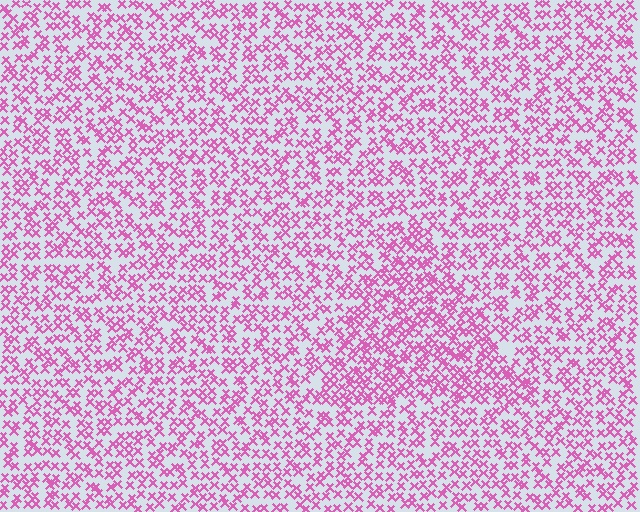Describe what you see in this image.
The image contains small pink elements arranged at two different densities. A triangle-shaped region is visible where the elements are more densely packed than the surrounding area.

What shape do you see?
I see a triangle.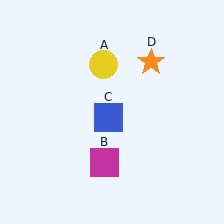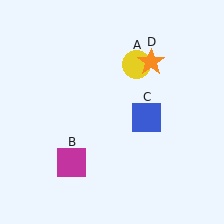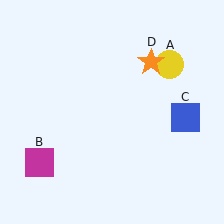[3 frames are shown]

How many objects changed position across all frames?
3 objects changed position: yellow circle (object A), magenta square (object B), blue square (object C).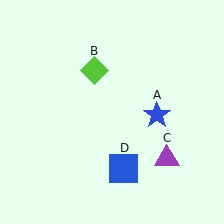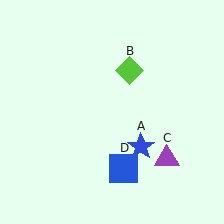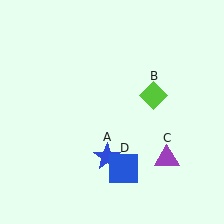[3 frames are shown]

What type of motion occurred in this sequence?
The blue star (object A), lime diamond (object B) rotated clockwise around the center of the scene.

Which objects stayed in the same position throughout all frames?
Purple triangle (object C) and blue square (object D) remained stationary.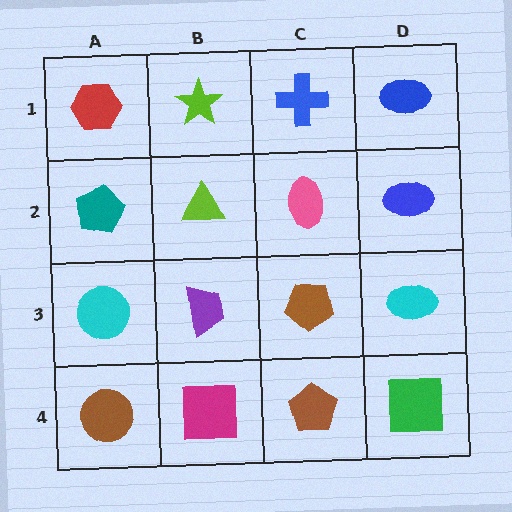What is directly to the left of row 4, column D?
A brown pentagon.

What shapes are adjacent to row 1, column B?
A lime triangle (row 2, column B), a red hexagon (row 1, column A), a blue cross (row 1, column C).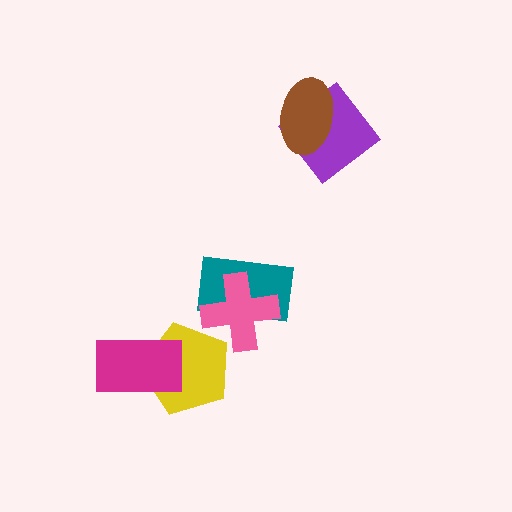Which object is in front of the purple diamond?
The brown ellipse is in front of the purple diamond.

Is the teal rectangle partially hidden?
Yes, it is partially covered by another shape.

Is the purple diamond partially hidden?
Yes, it is partially covered by another shape.